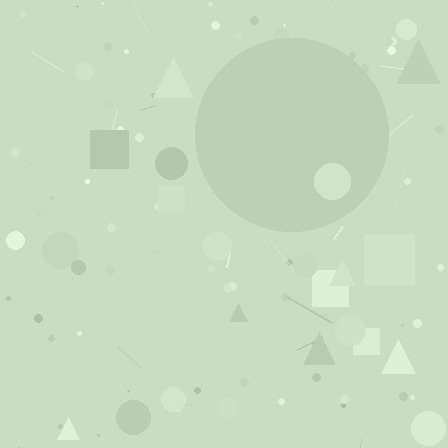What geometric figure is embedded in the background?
A circle is embedded in the background.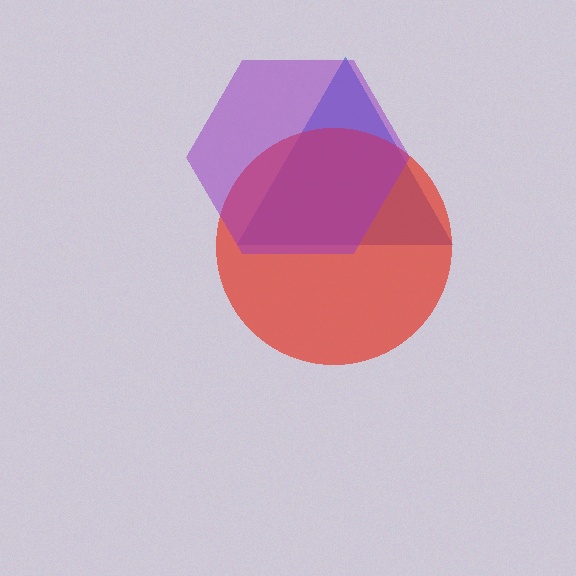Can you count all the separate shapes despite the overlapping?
Yes, there are 3 separate shapes.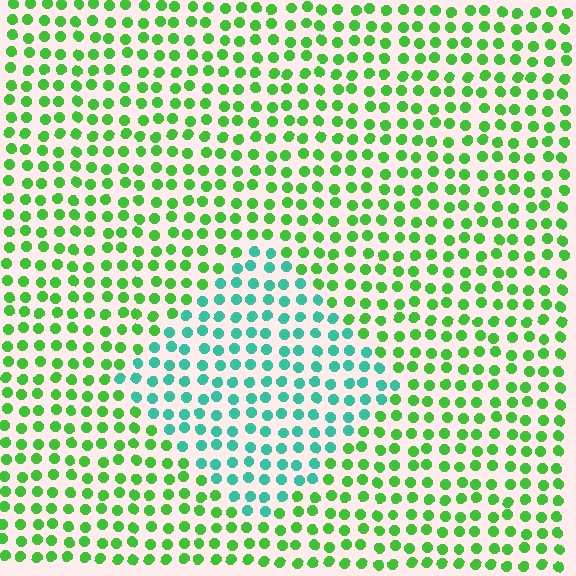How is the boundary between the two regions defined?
The boundary is defined purely by a slight shift in hue (about 50 degrees). Spacing, size, and orientation are identical on both sides.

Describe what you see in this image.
The image is filled with small green elements in a uniform arrangement. A diamond-shaped region is visible where the elements are tinted to a slightly different hue, forming a subtle color boundary.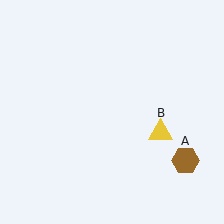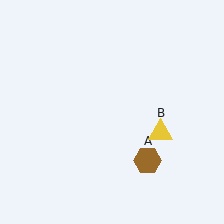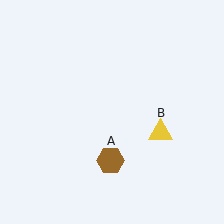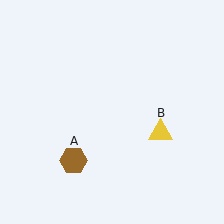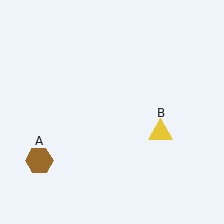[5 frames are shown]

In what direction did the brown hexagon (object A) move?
The brown hexagon (object A) moved left.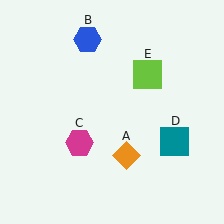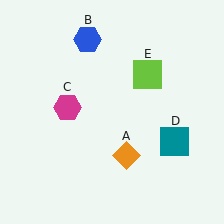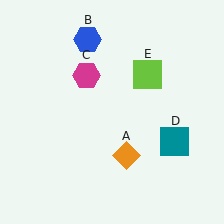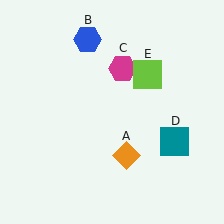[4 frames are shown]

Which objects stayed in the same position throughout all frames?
Orange diamond (object A) and blue hexagon (object B) and teal square (object D) and lime square (object E) remained stationary.